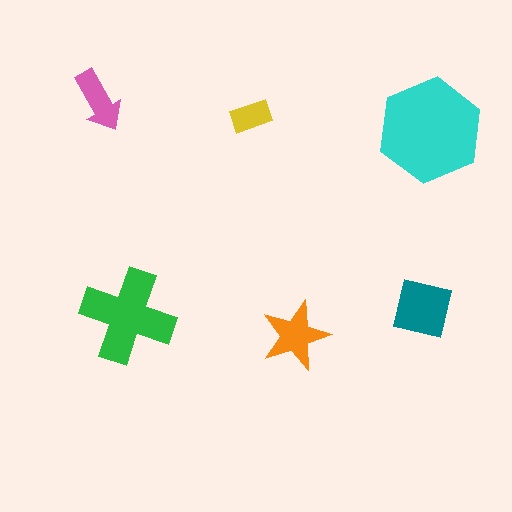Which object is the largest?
The cyan hexagon.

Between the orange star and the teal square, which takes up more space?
The teal square.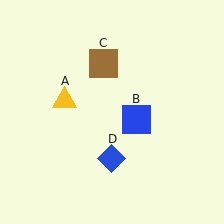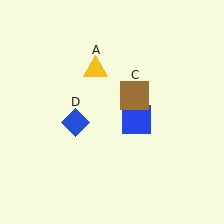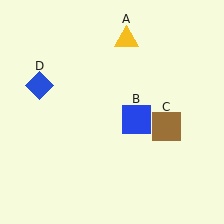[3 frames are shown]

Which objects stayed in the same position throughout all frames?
Blue square (object B) remained stationary.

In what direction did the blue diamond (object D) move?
The blue diamond (object D) moved up and to the left.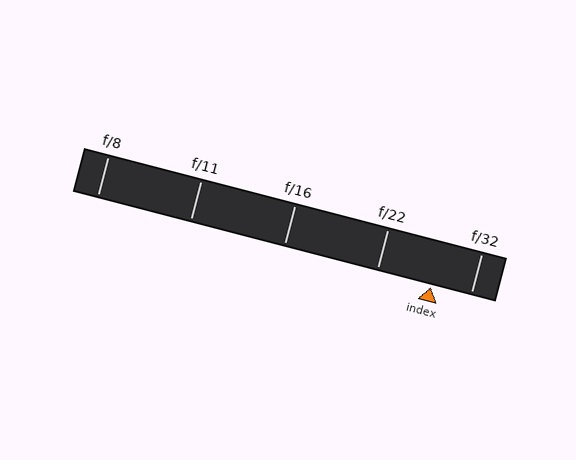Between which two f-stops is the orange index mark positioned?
The index mark is between f/22 and f/32.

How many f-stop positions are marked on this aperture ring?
There are 5 f-stop positions marked.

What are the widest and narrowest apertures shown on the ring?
The widest aperture shown is f/8 and the narrowest is f/32.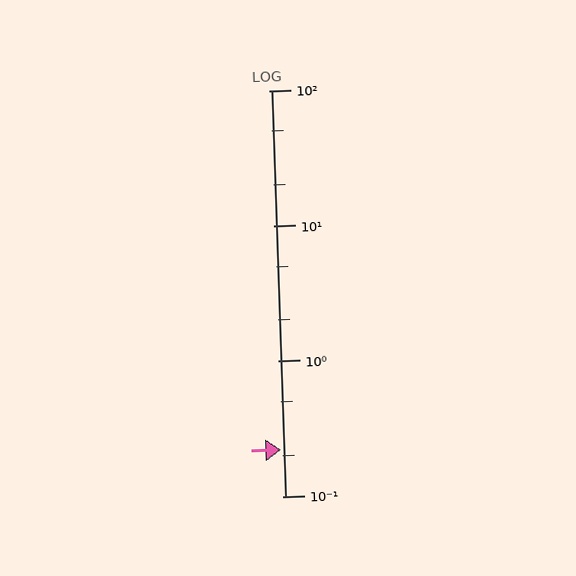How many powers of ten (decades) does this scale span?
The scale spans 3 decades, from 0.1 to 100.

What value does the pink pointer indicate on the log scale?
The pointer indicates approximately 0.22.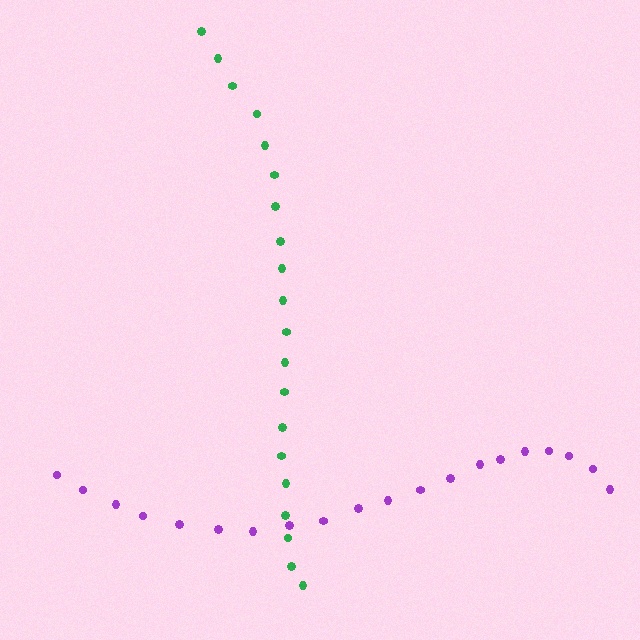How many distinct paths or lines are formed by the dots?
There are 2 distinct paths.